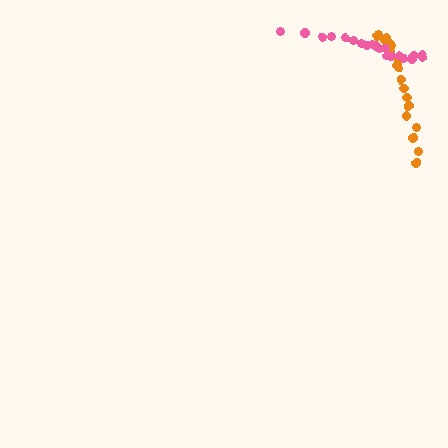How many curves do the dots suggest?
There are 2 distinct paths.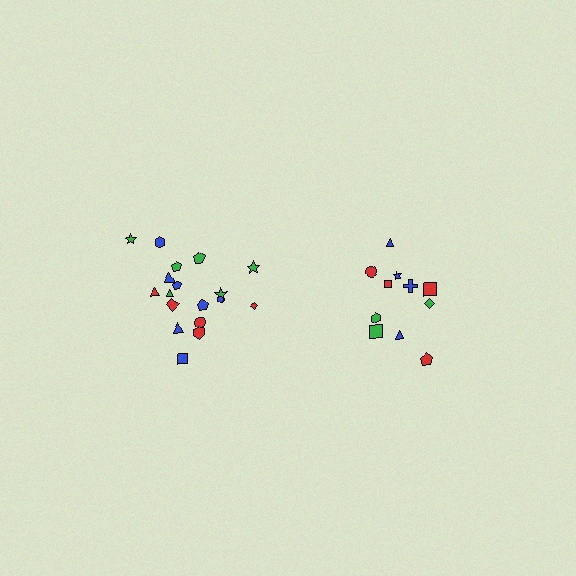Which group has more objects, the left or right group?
The left group.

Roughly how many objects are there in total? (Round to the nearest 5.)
Roughly 30 objects in total.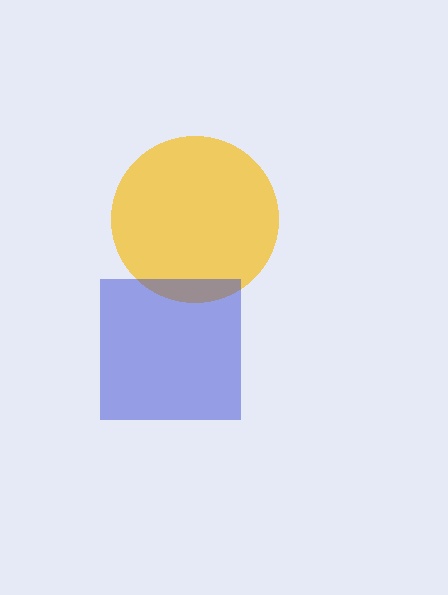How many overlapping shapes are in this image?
There are 2 overlapping shapes in the image.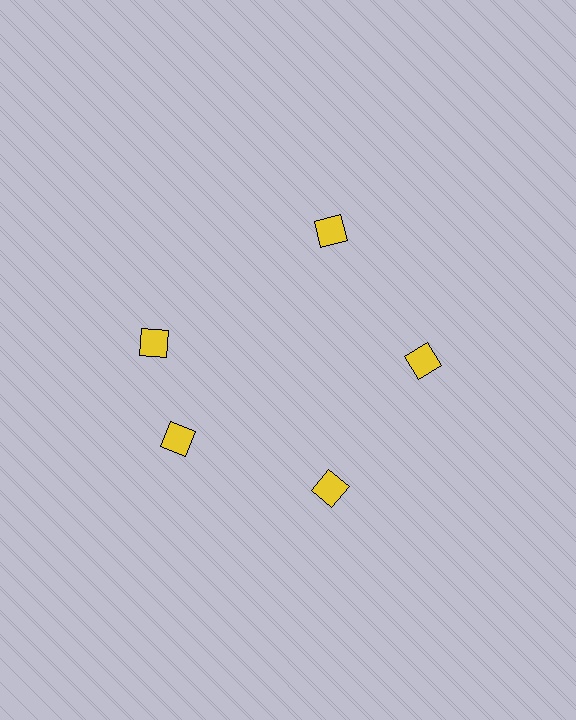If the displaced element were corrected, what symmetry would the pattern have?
It would have 5-fold rotational symmetry — the pattern would map onto itself every 72 degrees.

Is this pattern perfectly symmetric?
No. The 5 yellow diamonds are arranged in a ring, but one element near the 10 o'clock position is rotated out of alignment along the ring, breaking the 5-fold rotational symmetry.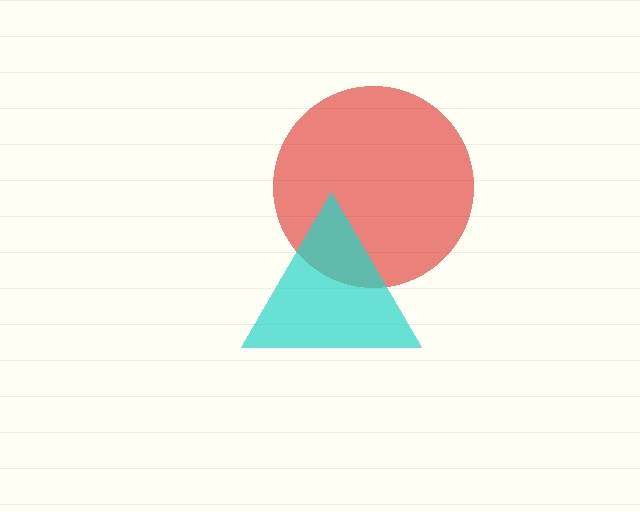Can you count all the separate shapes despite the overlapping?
Yes, there are 2 separate shapes.